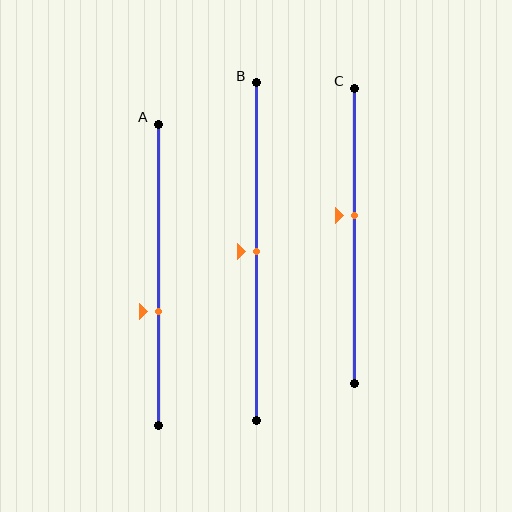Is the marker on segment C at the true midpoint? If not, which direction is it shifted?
No, the marker on segment C is shifted upward by about 7% of the segment length.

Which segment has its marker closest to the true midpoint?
Segment B has its marker closest to the true midpoint.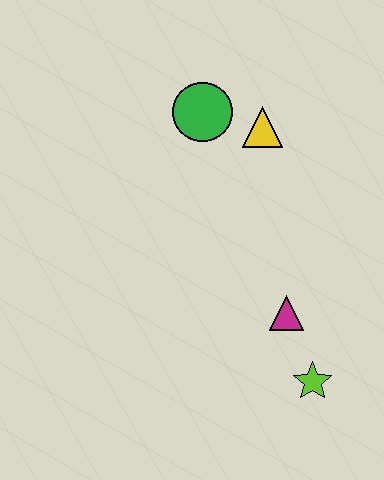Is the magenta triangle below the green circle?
Yes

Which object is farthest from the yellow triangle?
The lime star is farthest from the yellow triangle.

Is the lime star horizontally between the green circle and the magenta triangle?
No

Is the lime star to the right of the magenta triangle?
Yes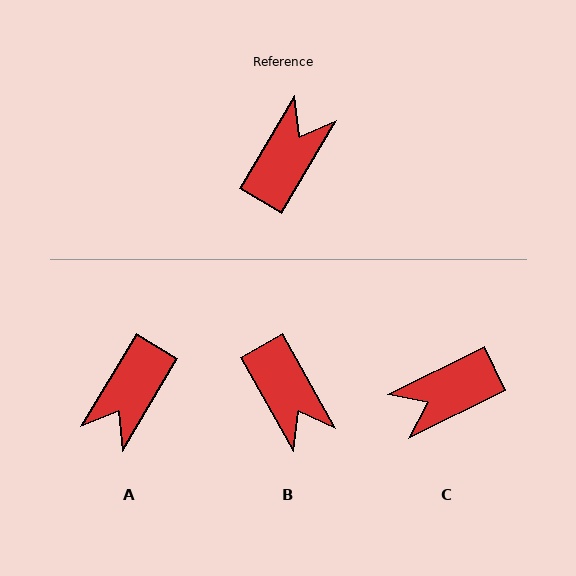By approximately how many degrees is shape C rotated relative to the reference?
Approximately 147 degrees counter-clockwise.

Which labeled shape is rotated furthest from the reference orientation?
A, about 180 degrees away.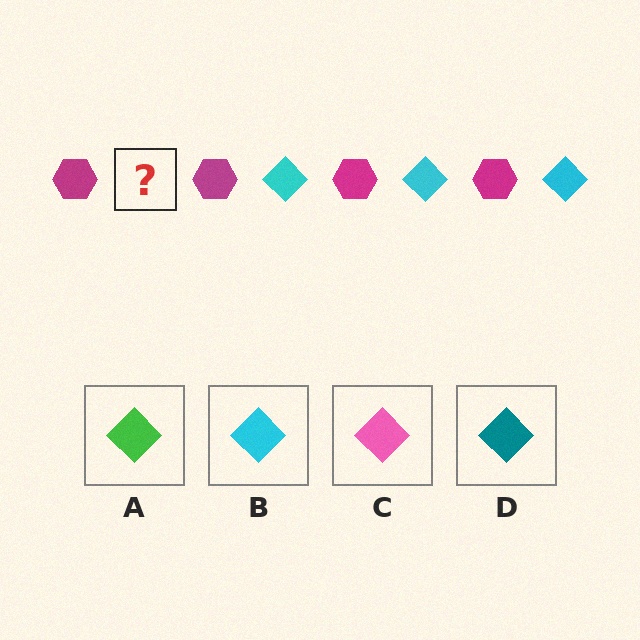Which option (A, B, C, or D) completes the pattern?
B.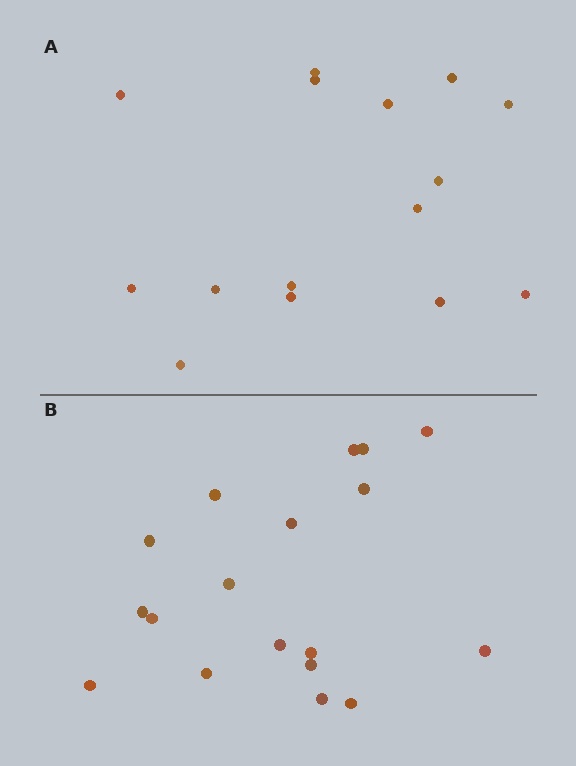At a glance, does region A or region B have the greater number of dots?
Region B (the bottom region) has more dots.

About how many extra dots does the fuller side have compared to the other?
Region B has just a few more — roughly 2 or 3 more dots than region A.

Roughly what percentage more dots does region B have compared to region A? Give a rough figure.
About 20% more.